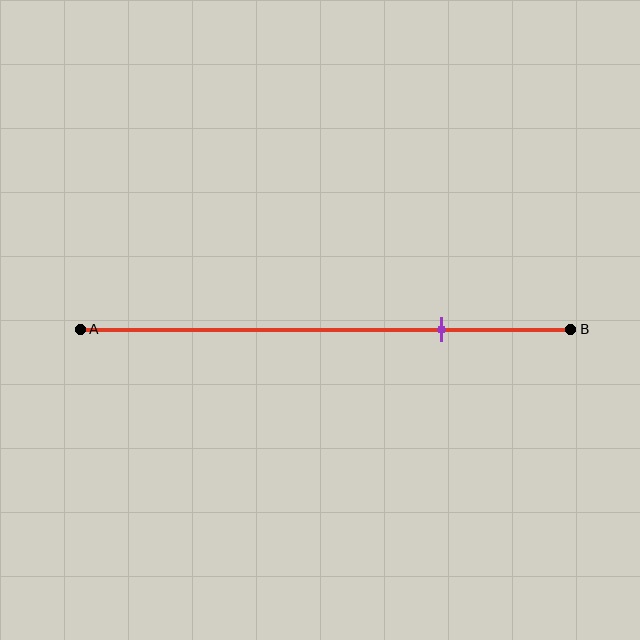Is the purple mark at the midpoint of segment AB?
No, the mark is at about 75% from A, not at the 50% midpoint.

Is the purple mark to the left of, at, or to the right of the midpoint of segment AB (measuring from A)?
The purple mark is to the right of the midpoint of segment AB.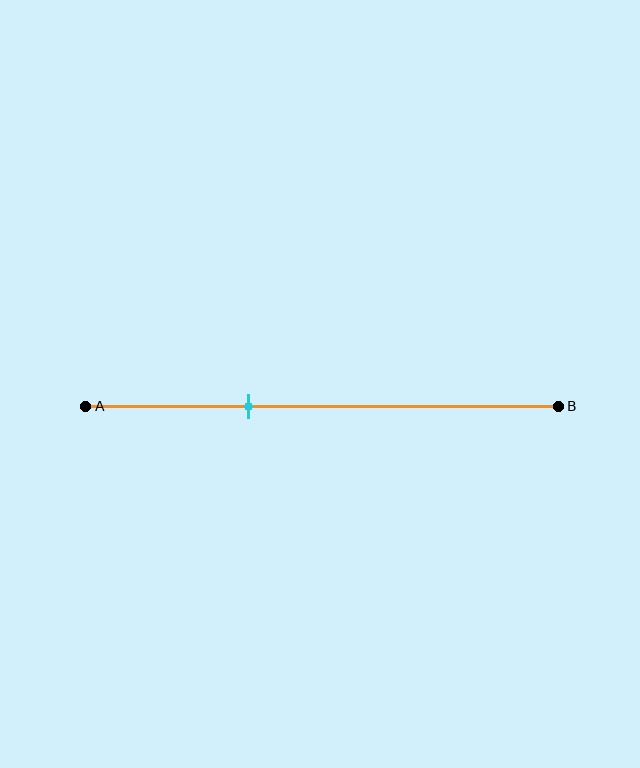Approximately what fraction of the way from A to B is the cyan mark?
The cyan mark is approximately 35% of the way from A to B.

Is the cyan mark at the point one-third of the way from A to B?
Yes, the mark is approximately at the one-third point.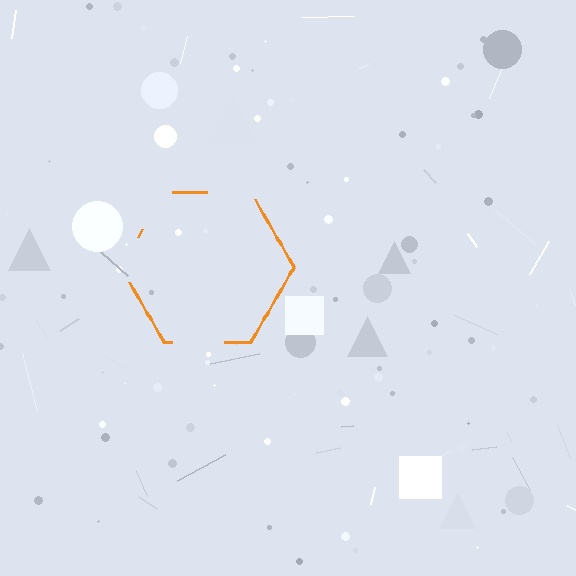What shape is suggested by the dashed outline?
The dashed outline suggests a hexagon.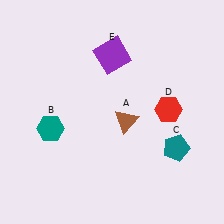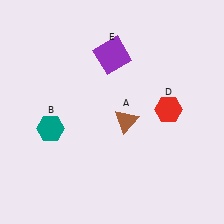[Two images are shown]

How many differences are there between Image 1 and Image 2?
There is 1 difference between the two images.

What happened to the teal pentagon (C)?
The teal pentagon (C) was removed in Image 2. It was in the bottom-right area of Image 1.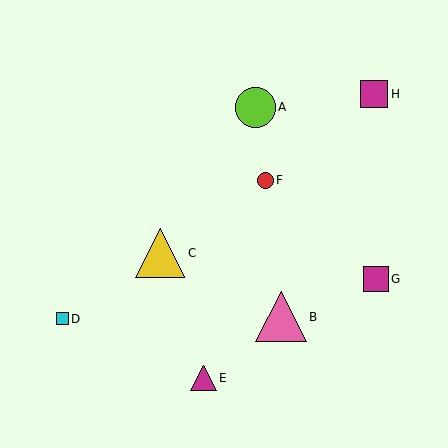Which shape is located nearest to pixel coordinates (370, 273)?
The magenta square (labeled G) at (376, 279) is nearest to that location.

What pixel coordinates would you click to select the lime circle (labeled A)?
Click at (255, 107) to select the lime circle A.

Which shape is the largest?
The pink triangle (labeled B) is the largest.